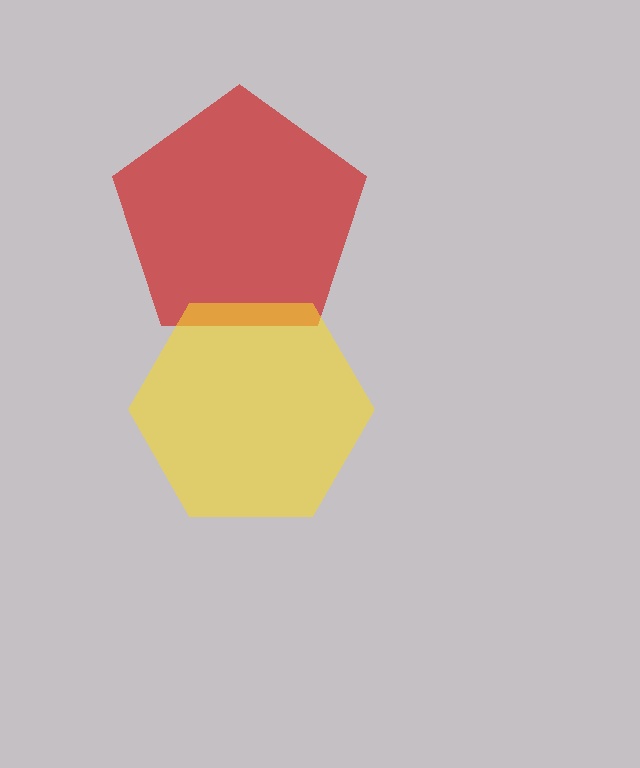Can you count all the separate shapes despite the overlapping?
Yes, there are 2 separate shapes.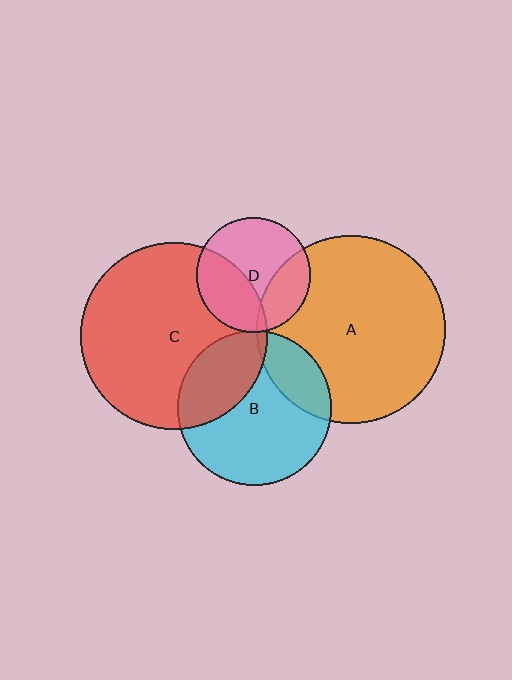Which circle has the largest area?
Circle A (orange).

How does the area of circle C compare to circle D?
Approximately 2.7 times.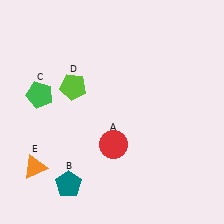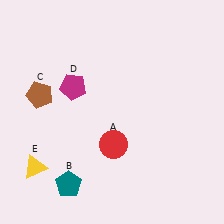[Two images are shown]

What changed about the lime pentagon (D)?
In Image 1, D is lime. In Image 2, it changed to magenta.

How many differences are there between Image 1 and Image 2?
There are 3 differences between the two images.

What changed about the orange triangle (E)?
In Image 1, E is orange. In Image 2, it changed to yellow.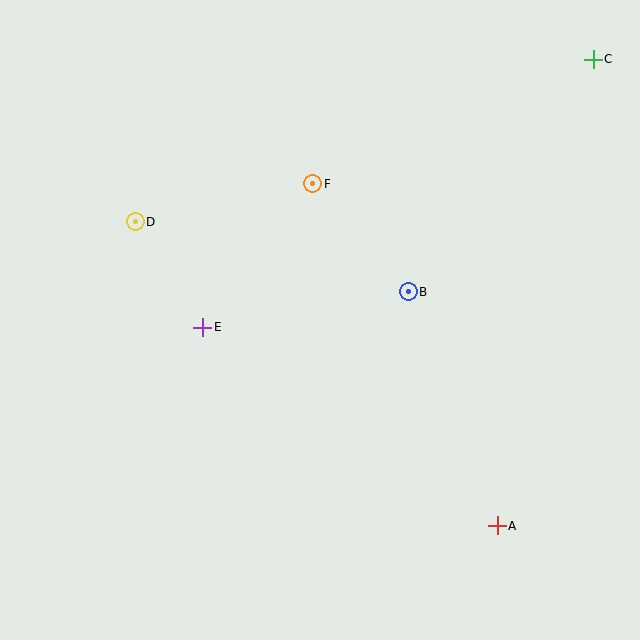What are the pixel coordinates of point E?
Point E is at (203, 327).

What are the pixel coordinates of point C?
Point C is at (593, 59).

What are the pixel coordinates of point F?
Point F is at (313, 184).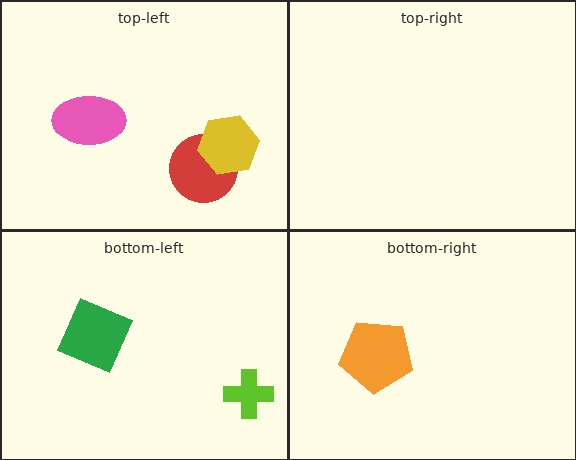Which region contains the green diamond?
The bottom-left region.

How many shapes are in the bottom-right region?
1.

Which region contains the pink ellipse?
The top-left region.